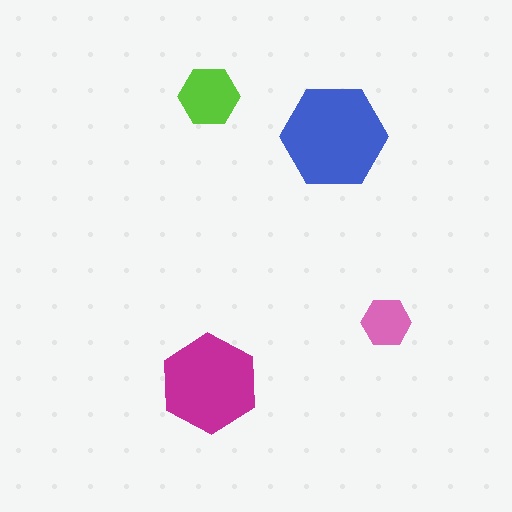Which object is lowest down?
The magenta hexagon is bottommost.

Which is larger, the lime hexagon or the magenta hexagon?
The magenta one.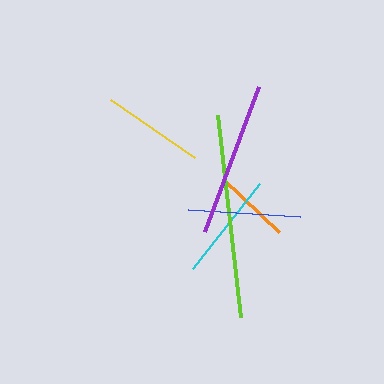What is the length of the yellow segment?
The yellow segment is approximately 102 pixels long.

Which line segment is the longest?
The lime line is the longest at approximately 203 pixels.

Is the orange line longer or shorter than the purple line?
The purple line is longer than the orange line.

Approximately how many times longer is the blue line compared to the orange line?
The blue line is approximately 1.5 times the length of the orange line.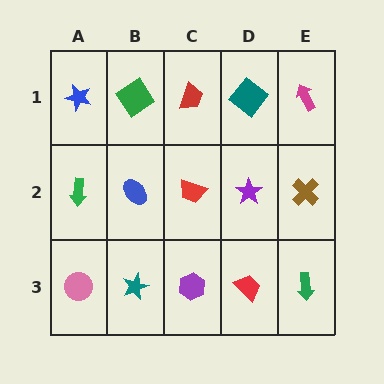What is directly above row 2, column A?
A blue star.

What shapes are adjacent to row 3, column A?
A green arrow (row 2, column A), a teal star (row 3, column B).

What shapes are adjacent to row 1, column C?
A red trapezoid (row 2, column C), a green diamond (row 1, column B), a teal diamond (row 1, column D).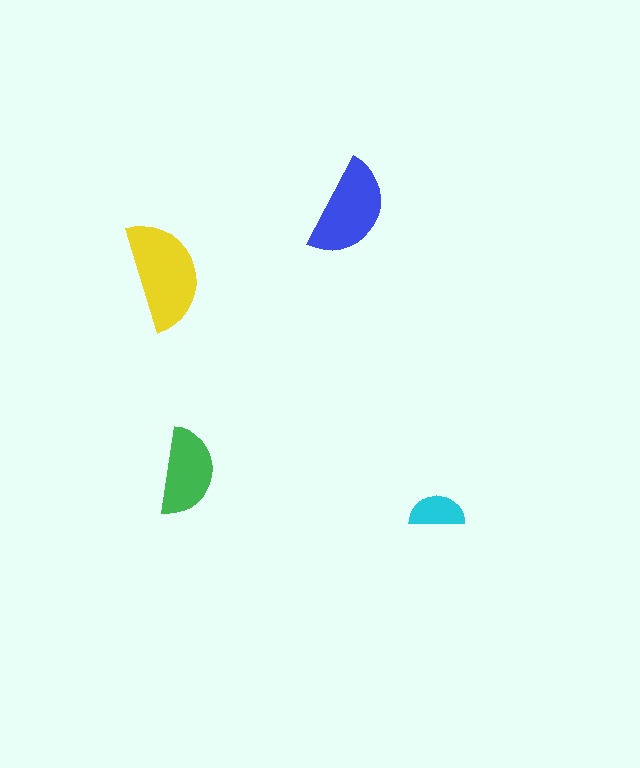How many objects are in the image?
There are 4 objects in the image.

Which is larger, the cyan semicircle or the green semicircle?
The green one.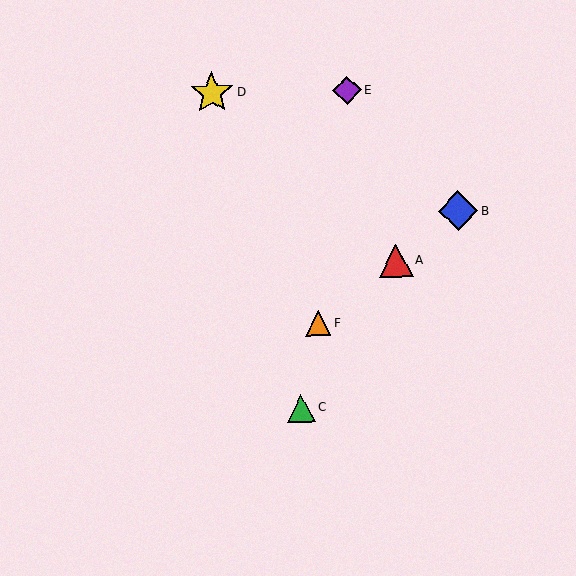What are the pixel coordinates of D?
Object D is at (212, 93).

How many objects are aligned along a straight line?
3 objects (A, B, F) are aligned along a straight line.